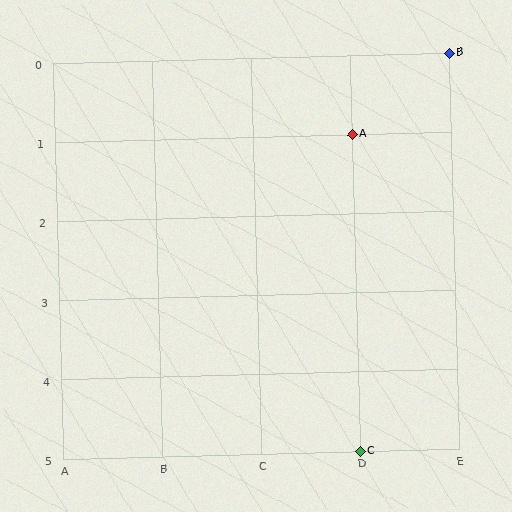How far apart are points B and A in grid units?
Points B and A are 1 column and 1 row apart (about 1.4 grid units diagonally).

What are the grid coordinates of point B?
Point B is at grid coordinates (E, 0).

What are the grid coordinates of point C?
Point C is at grid coordinates (D, 5).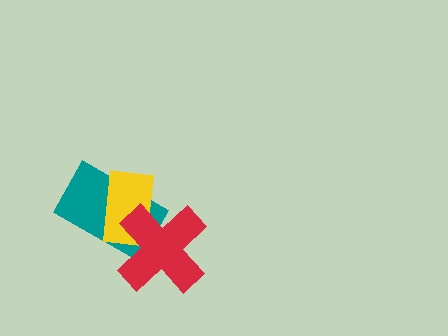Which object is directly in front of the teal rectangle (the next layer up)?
The yellow rectangle is directly in front of the teal rectangle.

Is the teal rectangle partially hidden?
Yes, it is partially covered by another shape.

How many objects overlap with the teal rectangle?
2 objects overlap with the teal rectangle.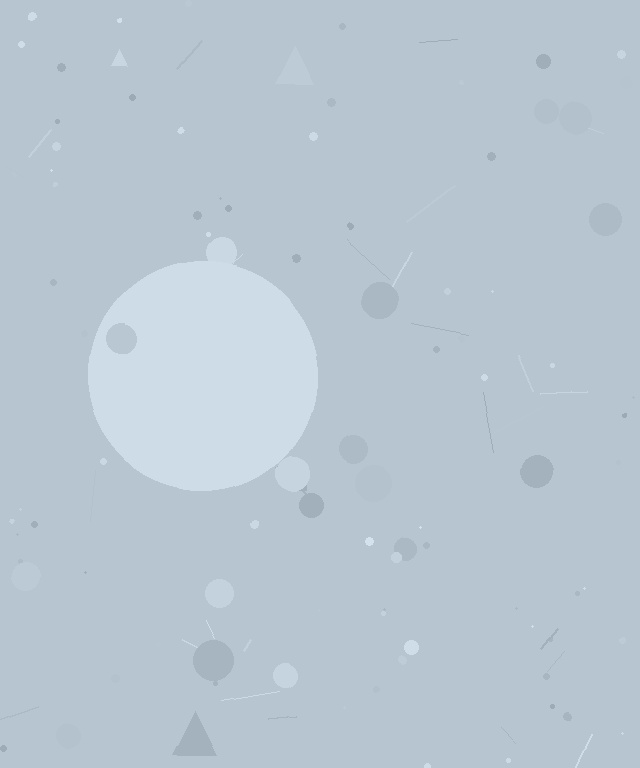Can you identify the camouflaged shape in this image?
The camouflaged shape is a circle.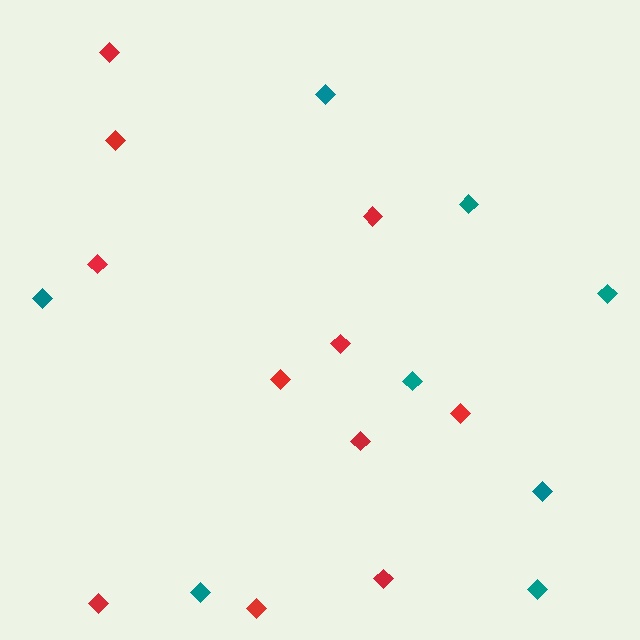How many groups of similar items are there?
There are 2 groups: one group of red diamonds (11) and one group of teal diamonds (8).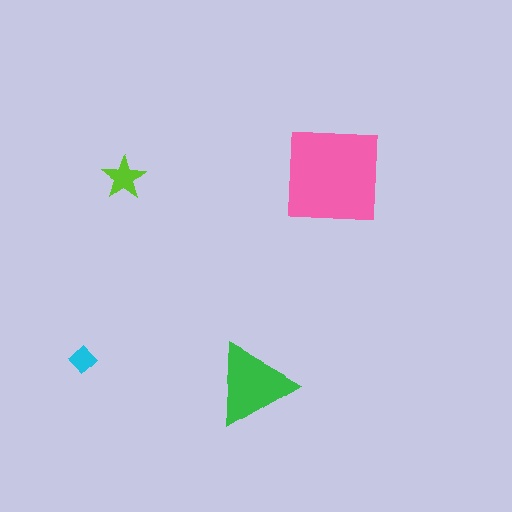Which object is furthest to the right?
The pink square is rightmost.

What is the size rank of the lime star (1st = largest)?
3rd.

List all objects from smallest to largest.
The cyan diamond, the lime star, the green triangle, the pink square.